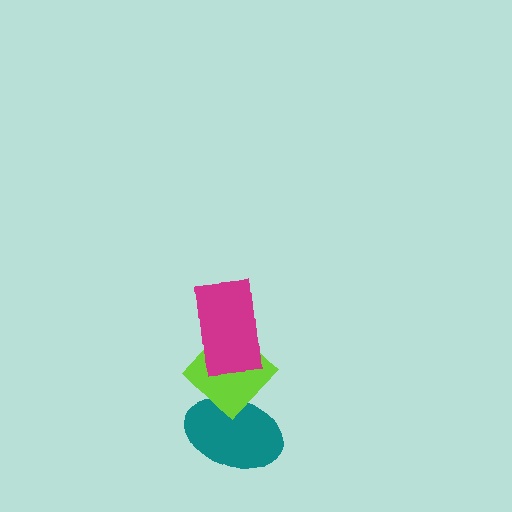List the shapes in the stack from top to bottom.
From top to bottom: the magenta rectangle, the lime diamond, the teal ellipse.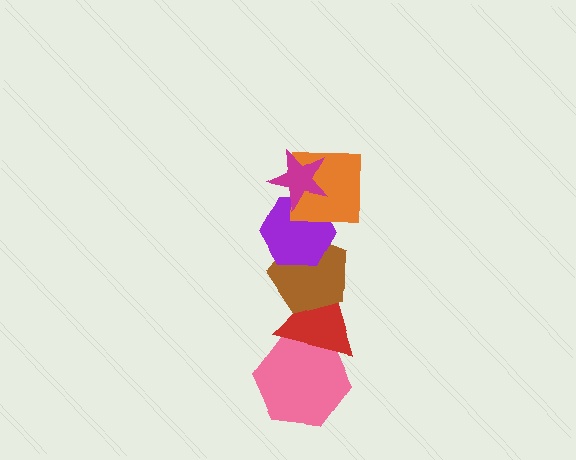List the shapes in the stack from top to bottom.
From top to bottom: the magenta star, the orange square, the purple hexagon, the brown pentagon, the red triangle, the pink hexagon.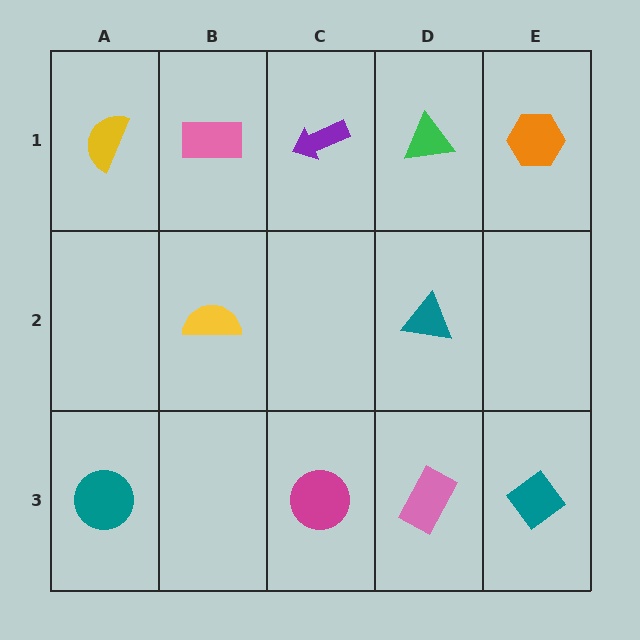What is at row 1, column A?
A yellow semicircle.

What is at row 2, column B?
A yellow semicircle.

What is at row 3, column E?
A teal diamond.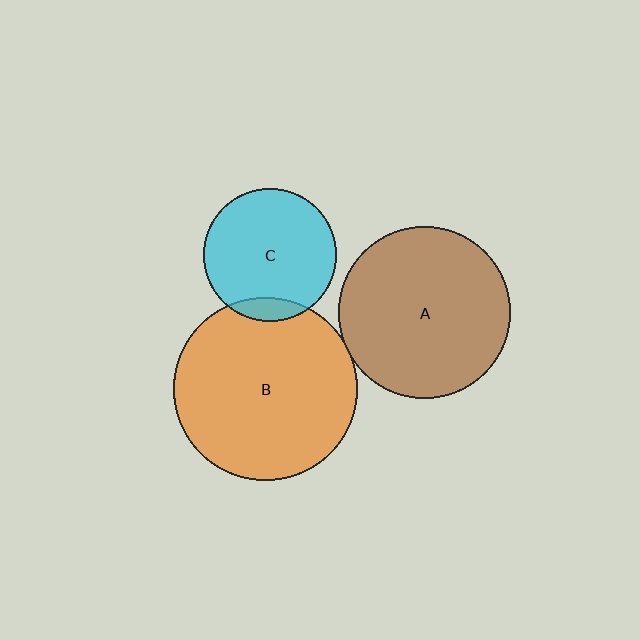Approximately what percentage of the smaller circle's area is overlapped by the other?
Approximately 5%.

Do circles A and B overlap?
Yes.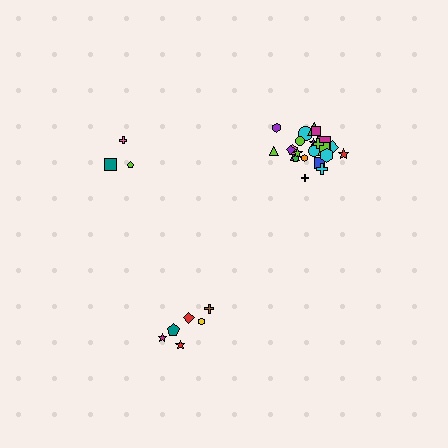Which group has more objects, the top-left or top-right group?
The top-right group.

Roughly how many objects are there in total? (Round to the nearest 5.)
Roughly 35 objects in total.